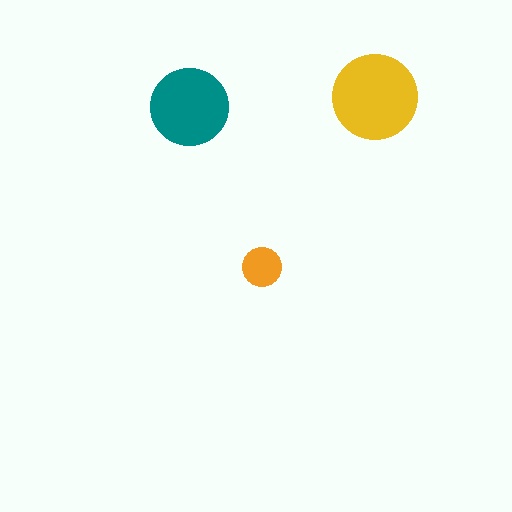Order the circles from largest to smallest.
the yellow one, the teal one, the orange one.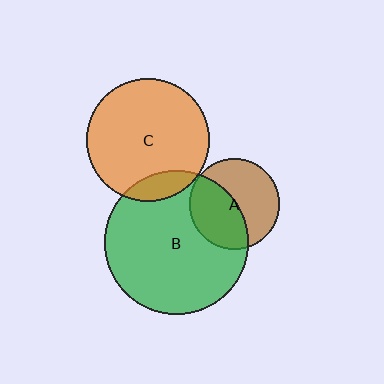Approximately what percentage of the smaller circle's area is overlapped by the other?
Approximately 45%.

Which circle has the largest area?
Circle B (green).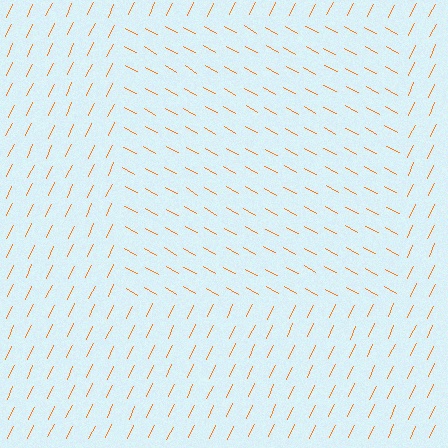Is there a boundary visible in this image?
Yes, there is a texture boundary formed by a change in line orientation.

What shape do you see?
I see a rectangle.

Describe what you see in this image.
The image is filled with small orange line segments. A rectangle region in the image has lines oriented differently from the surrounding lines, creating a visible texture boundary.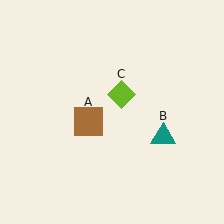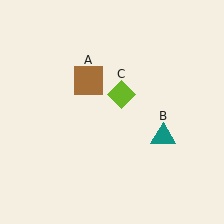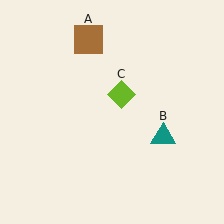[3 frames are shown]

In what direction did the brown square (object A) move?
The brown square (object A) moved up.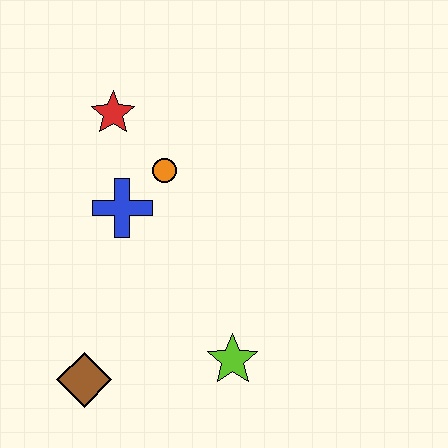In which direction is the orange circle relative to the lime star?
The orange circle is above the lime star.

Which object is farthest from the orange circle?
The brown diamond is farthest from the orange circle.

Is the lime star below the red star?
Yes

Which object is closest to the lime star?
The brown diamond is closest to the lime star.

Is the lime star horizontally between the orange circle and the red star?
No